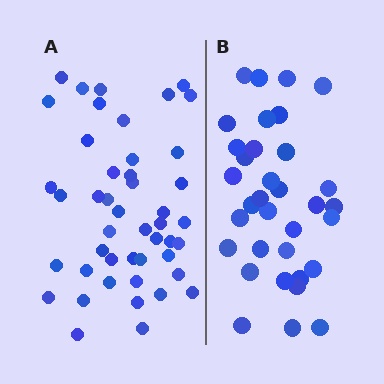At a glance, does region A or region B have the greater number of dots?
Region A (the left region) has more dots.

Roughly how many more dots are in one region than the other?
Region A has roughly 12 or so more dots than region B.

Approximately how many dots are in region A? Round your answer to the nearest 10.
About 50 dots. (The exact count is 46, which rounds to 50.)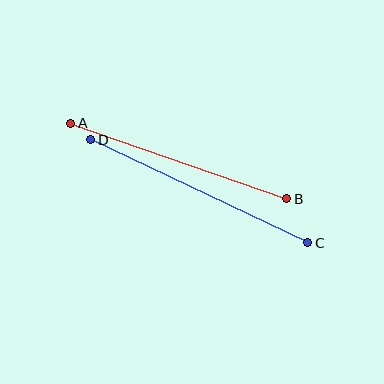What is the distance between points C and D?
The distance is approximately 240 pixels.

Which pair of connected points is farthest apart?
Points C and D are farthest apart.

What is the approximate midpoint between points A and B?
The midpoint is at approximately (179, 161) pixels.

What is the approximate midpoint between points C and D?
The midpoint is at approximately (199, 191) pixels.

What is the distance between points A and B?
The distance is approximately 229 pixels.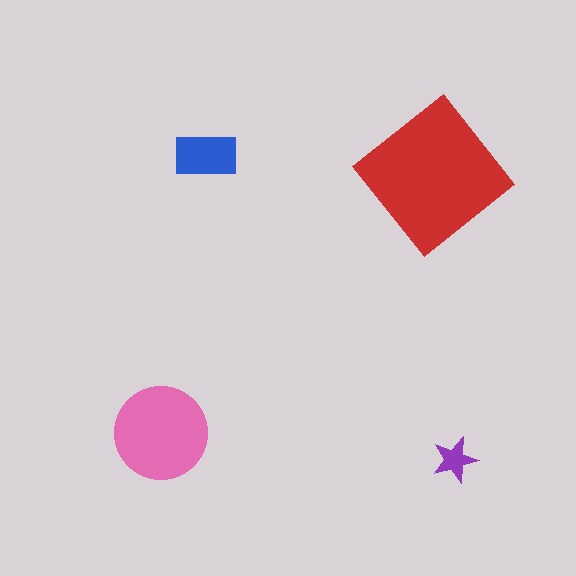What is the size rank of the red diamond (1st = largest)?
1st.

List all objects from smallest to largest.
The purple star, the blue rectangle, the pink circle, the red diamond.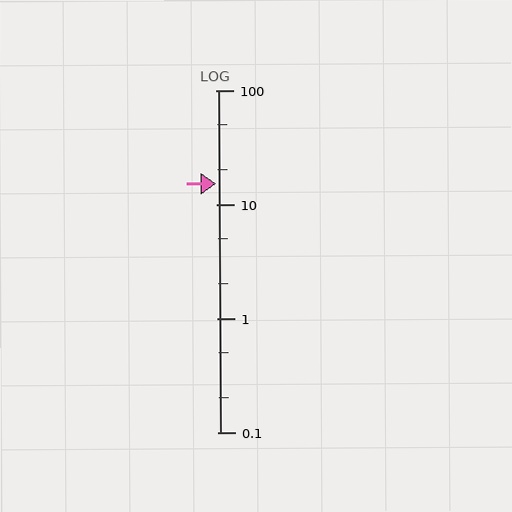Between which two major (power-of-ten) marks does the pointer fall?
The pointer is between 10 and 100.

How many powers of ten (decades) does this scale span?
The scale spans 3 decades, from 0.1 to 100.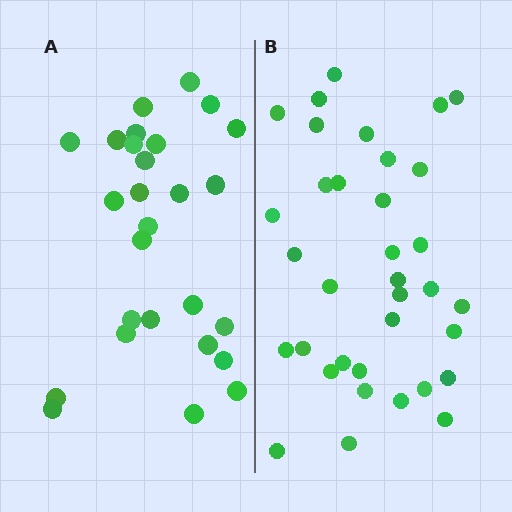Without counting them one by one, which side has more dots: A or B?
Region B (the right region) has more dots.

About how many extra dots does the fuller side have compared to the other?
Region B has roughly 8 or so more dots than region A.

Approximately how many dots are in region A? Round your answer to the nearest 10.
About 30 dots. (The exact count is 27, which rounds to 30.)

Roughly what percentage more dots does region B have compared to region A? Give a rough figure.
About 30% more.